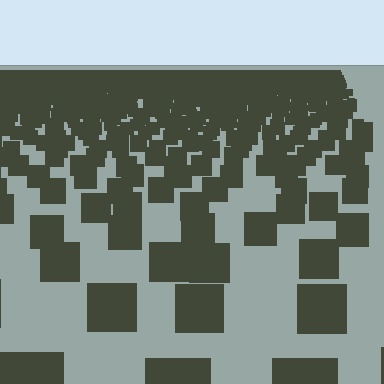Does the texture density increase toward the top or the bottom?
Density increases toward the top.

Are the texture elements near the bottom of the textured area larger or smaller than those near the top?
Larger. Near the bottom, elements are closer to the viewer and appear at a bigger on-screen size.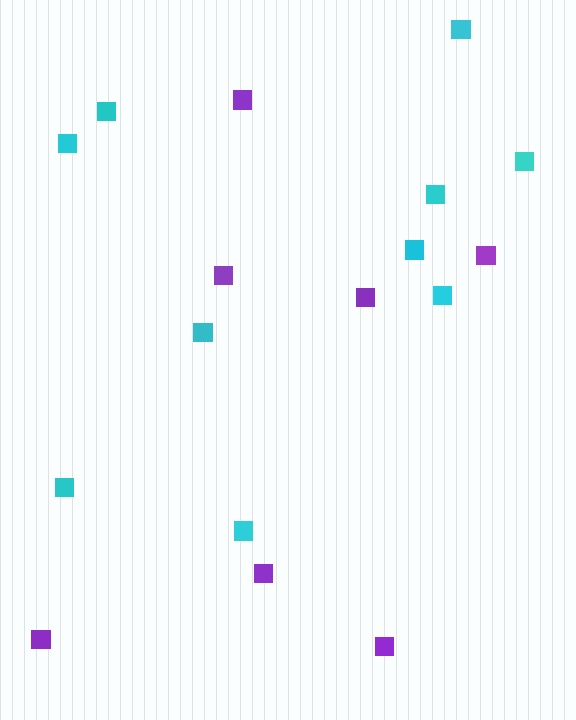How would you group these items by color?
There are 2 groups: one group of purple squares (7) and one group of cyan squares (10).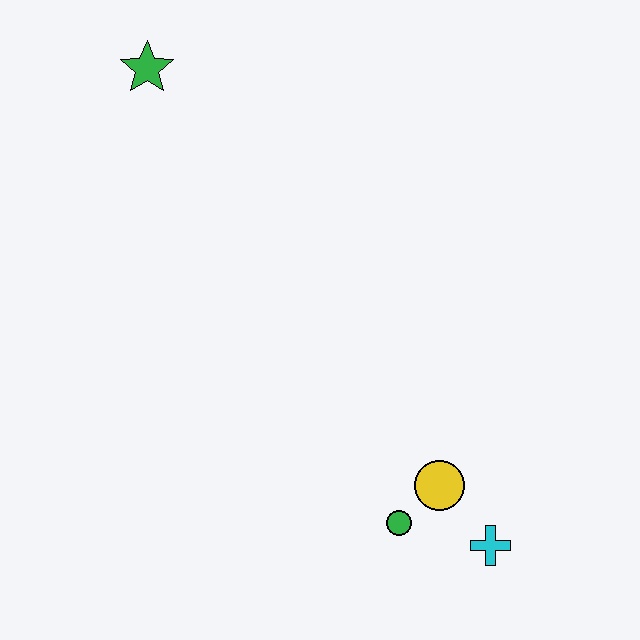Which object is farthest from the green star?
The cyan cross is farthest from the green star.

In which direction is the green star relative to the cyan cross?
The green star is above the cyan cross.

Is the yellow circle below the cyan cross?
No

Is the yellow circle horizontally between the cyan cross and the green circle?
Yes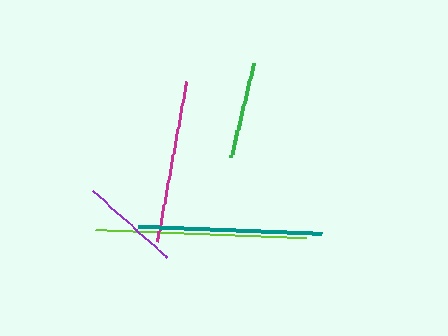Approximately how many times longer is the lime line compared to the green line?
The lime line is approximately 2.2 times the length of the green line.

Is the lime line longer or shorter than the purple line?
The lime line is longer than the purple line.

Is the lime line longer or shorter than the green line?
The lime line is longer than the green line.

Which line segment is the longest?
The lime line is the longest at approximately 210 pixels.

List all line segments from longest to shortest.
From longest to shortest: lime, teal, magenta, purple, green.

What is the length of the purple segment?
The purple segment is approximately 100 pixels long.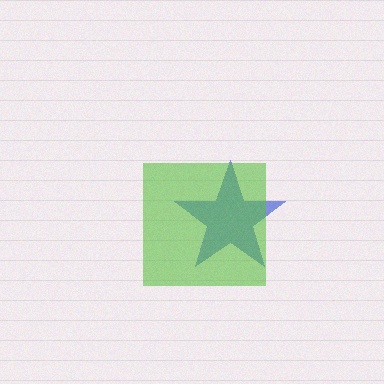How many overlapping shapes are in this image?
There are 2 overlapping shapes in the image.